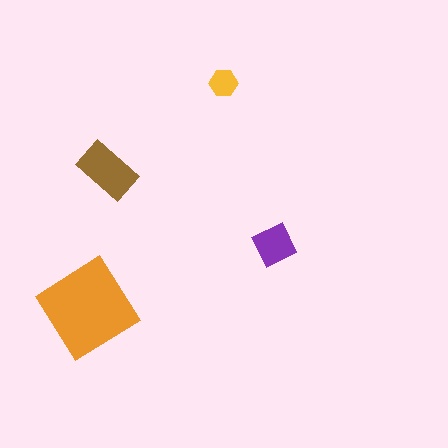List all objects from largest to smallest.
The orange diamond, the brown rectangle, the purple diamond, the yellow hexagon.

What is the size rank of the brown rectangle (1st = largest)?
2nd.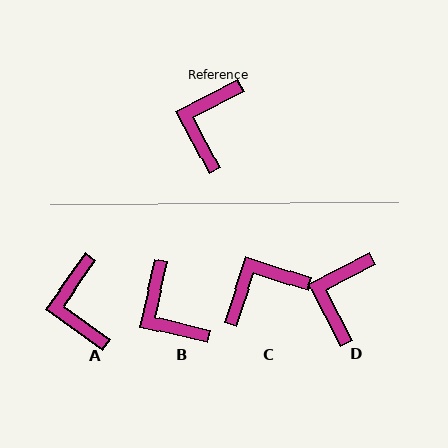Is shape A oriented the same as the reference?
No, it is off by about 27 degrees.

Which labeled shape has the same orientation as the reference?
D.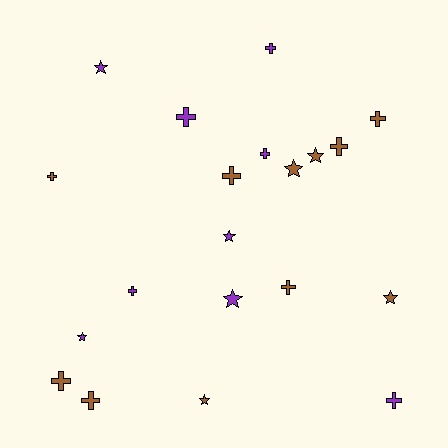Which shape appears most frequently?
Cross, with 12 objects.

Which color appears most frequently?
Brown, with 11 objects.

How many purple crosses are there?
There are 5 purple crosses.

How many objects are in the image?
There are 20 objects.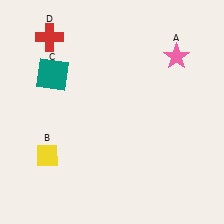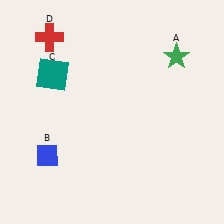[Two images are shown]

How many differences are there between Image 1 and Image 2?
There are 2 differences between the two images.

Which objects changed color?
A changed from pink to green. B changed from yellow to blue.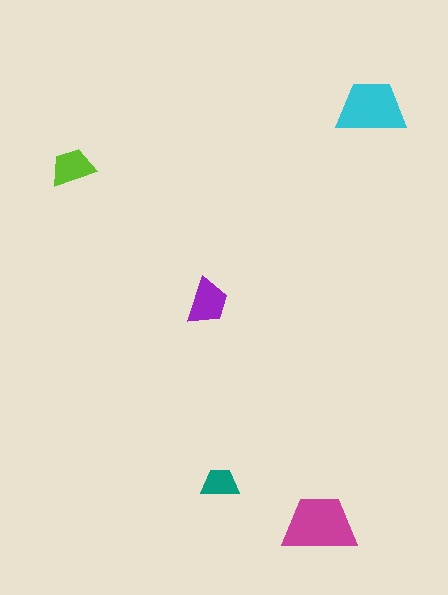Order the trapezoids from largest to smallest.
the magenta one, the cyan one, the purple one, the lime one, the teal one.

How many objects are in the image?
There are 5 objects in the image.